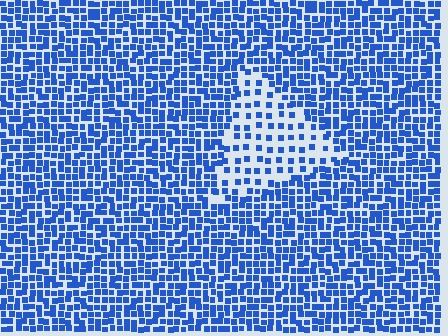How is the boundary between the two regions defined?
The boundary is defined by a change in element density (approximately 2.3x ratio). All elements are the same color, size, and shape.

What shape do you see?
I see a triangle.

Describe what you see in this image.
The image contains small blue elements arranged at two different densities. A triangle-shaped region is visible where the elements are less densely packed than the surrounding area.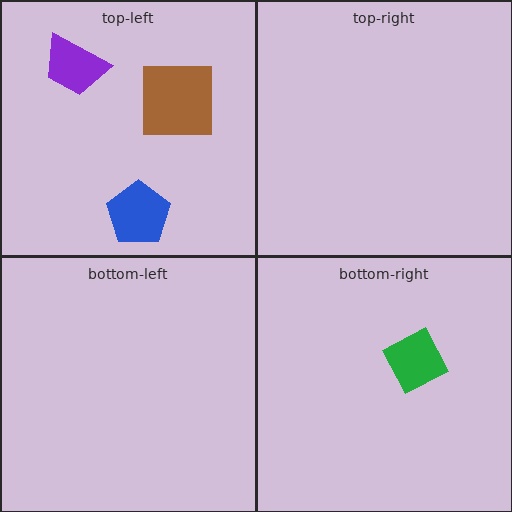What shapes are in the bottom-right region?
The green diamond.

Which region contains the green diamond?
The bottom-right region.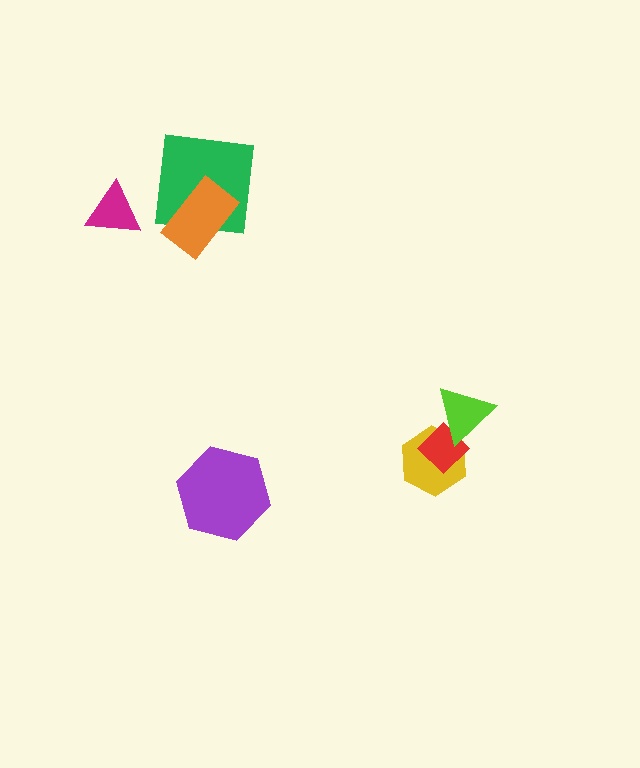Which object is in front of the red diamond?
The lime triangle is in front of the red diamond.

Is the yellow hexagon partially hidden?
Yes, it is partially covered by another shape.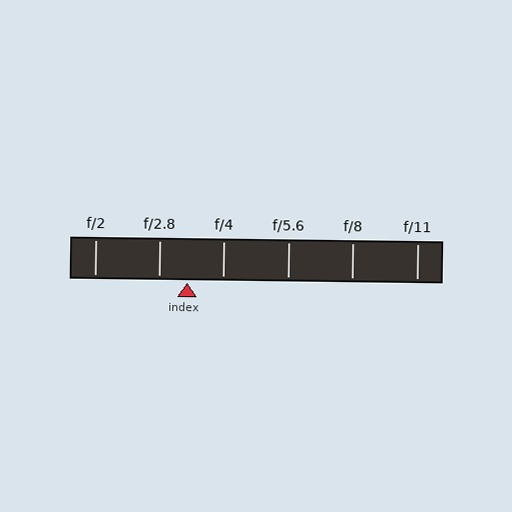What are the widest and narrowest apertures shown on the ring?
The widest aperture shown is f/2 and the narrowest is f/11.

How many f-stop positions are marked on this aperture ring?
There are 6 f-stop positions marked.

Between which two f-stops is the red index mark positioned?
The index mark is between f/2.8 and f/4.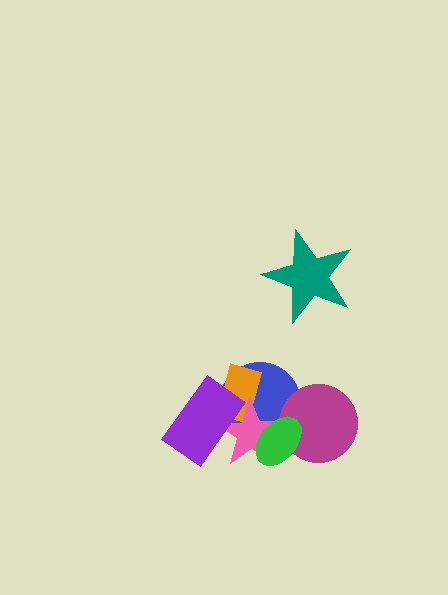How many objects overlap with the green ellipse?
3 objects overlap with the green ellipse.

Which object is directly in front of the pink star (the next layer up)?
The green ellipse is directly in front of the pink star.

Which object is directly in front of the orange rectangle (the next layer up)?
The pink star is directly in front of the orange rectangle.